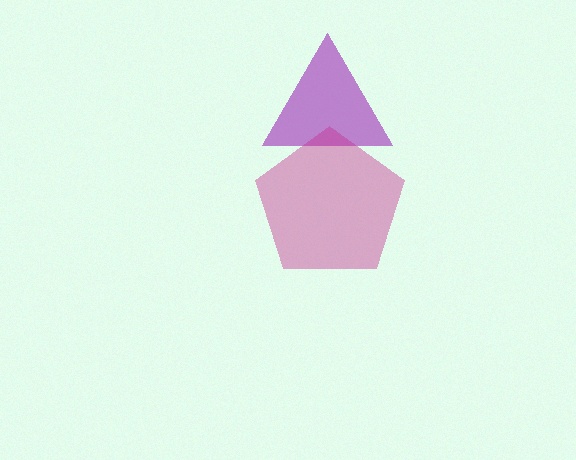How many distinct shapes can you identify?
There are 2 distinct shapes: a purple triangle, a magenta pentagon.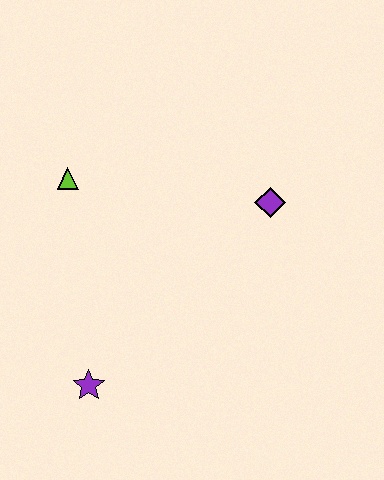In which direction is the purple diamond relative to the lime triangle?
The purple diamond is to the right of the lime triangle.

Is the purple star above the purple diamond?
No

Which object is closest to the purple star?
The lime triangle is closest to the purple star.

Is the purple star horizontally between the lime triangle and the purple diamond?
Yes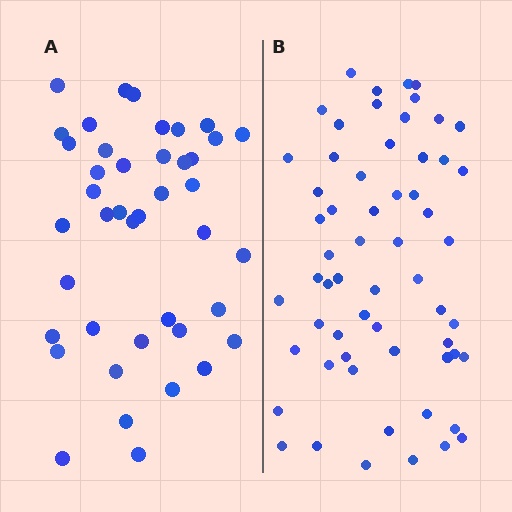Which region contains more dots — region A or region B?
Region B (the right region) has more dots.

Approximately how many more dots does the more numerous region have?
Region B has approximately 20 more dots than region A.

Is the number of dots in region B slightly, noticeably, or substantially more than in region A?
Region B has noticeably more, but not dramatically so. The ratio is roughly 1.4 to 1.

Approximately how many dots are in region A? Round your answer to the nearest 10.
About 40 dots. (The exact count is 42, which rounds to 40.)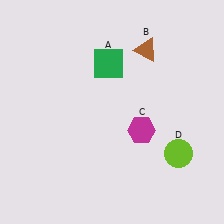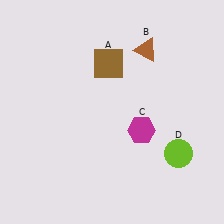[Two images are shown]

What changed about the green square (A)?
In Image 1, A is green. In Image 2, it changed to brown.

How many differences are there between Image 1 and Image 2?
There is 1 difference between the two images.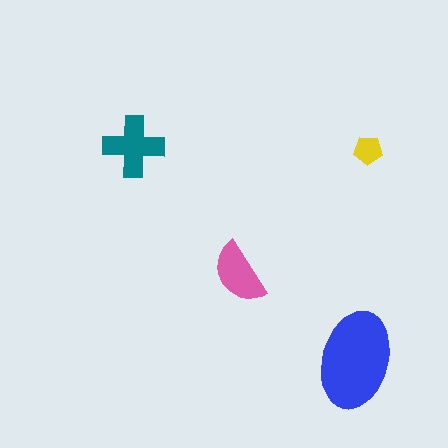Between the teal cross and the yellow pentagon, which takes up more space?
The teal cross.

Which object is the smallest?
The yellow pentagon.